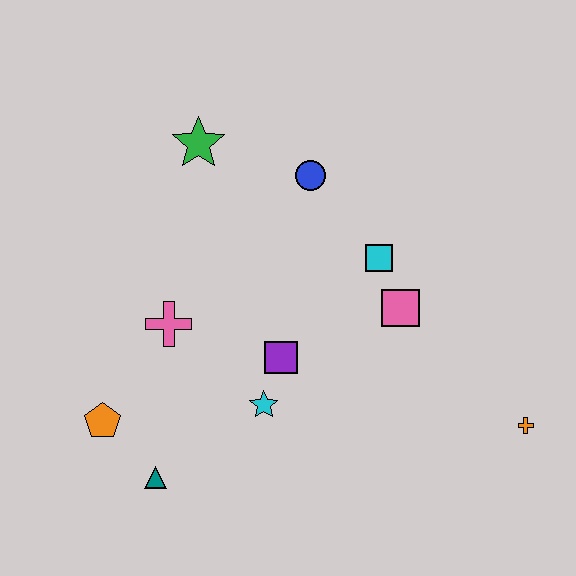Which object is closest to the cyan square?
The pink square is closest to the cyan square.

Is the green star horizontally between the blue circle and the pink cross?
Yes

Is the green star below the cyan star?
No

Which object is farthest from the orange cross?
The green star is farthest from the orange cross.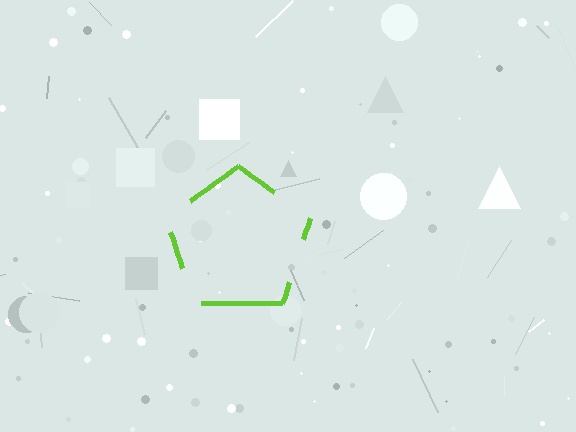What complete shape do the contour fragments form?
The contour fragments form a pentagon.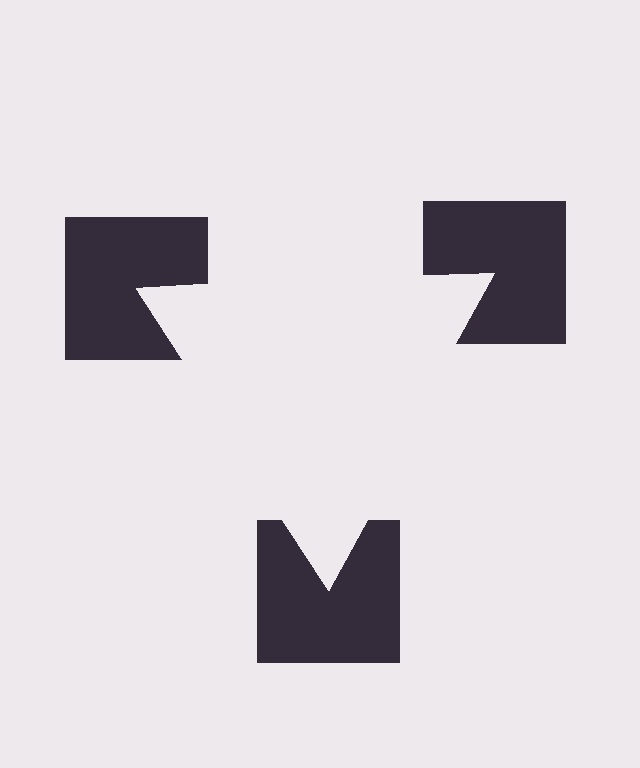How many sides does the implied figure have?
3 sides.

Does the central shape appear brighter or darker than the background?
It typically appears slightly brighter than the background, even though no actual brightness change is drawn.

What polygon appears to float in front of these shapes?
An illusory triangle — its edges are inferred from the aligned wedge cuts in the notched squares, not physically drawn.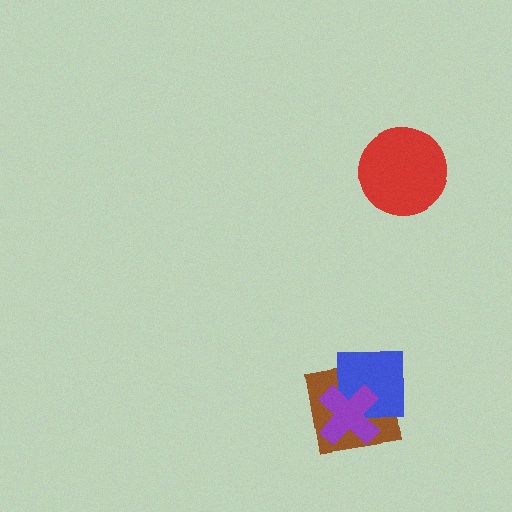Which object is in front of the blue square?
The purple cross is in front of the blue square.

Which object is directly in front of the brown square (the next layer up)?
The blue square is directly in front of the brown square.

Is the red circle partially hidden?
No, no other shape covers it.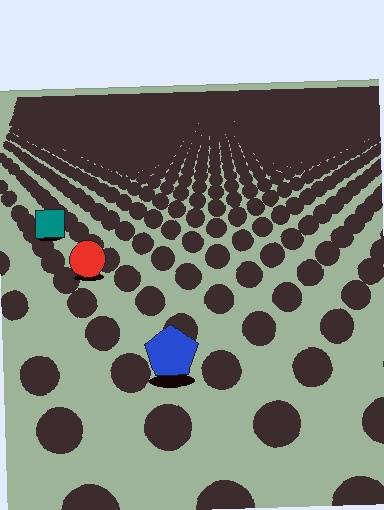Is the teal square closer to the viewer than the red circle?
No. The red circle is closer — you can tell from the texture gradient: the ground texture is coarser near it.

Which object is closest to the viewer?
The blue pentagon is closest. The texture marks near it are larger and more spread out.